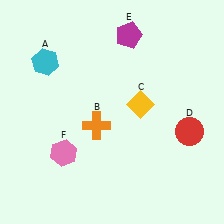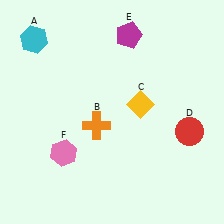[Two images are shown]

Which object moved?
The cyan hexagon (A) moved up.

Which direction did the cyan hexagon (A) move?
The cyan hexagon (A) moved up.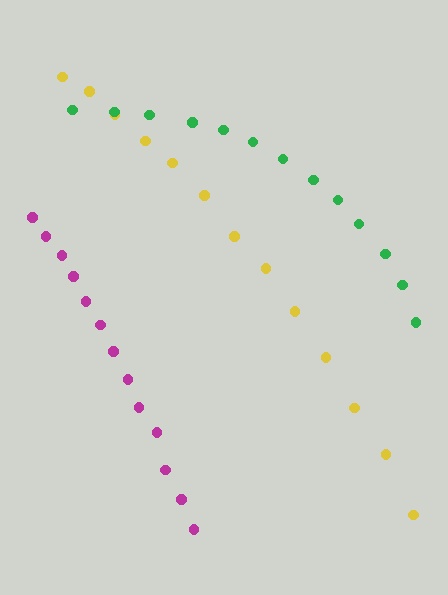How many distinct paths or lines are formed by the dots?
There are 3 distinct paths.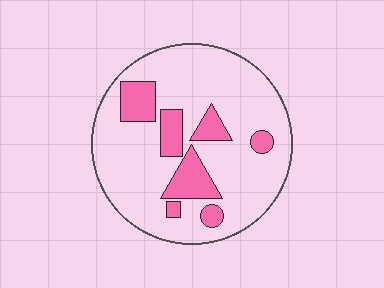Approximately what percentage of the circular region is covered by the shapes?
Approximately 20%.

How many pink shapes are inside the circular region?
7.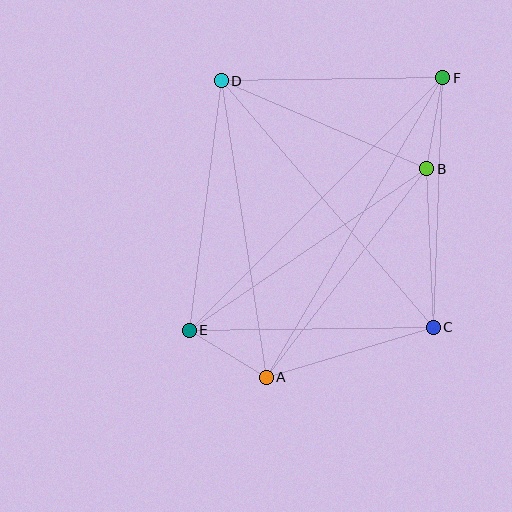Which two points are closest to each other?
Points A and E are closest to each other.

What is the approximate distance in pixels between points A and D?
The distance between A and D is approximately 300 pixels.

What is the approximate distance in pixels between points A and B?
The distance between A and B is approximately 263 pixels.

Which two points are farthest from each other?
Points E and F are farthest from each other.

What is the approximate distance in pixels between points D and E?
The distance between D and E is approximately 251 pixels.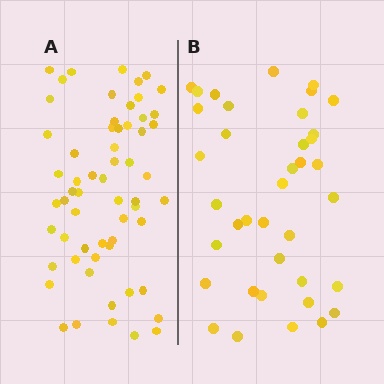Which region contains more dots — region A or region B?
Region A (the left region) has more dots.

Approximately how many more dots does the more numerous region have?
Region A has approximately 20 more dots than region B.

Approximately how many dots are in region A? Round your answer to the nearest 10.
About 60 dots.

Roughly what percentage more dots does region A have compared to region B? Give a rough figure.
About 60% more.